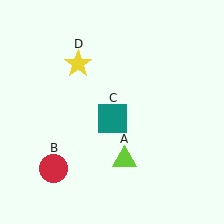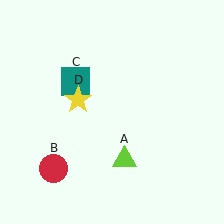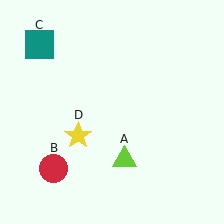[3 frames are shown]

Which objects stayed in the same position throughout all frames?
Lime triangle (object A) and red circle (object B) remained stationary.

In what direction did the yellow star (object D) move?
The yellow star (object D) moved down.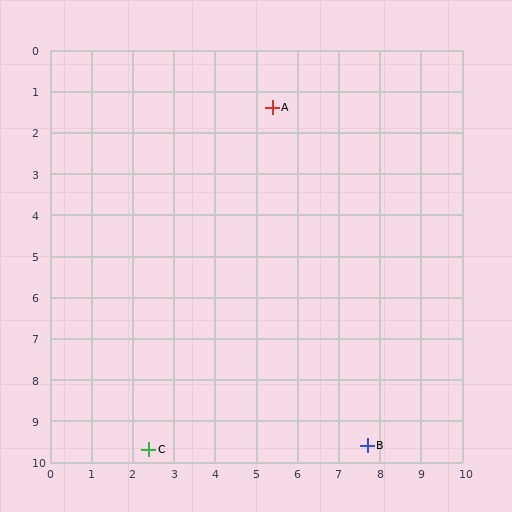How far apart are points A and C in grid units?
Points A and C are about 8.8 grid units apart.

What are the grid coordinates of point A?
Point A is at approximately (5.4, 1.4).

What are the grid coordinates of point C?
Point C is at approximately (2.4, 9.7).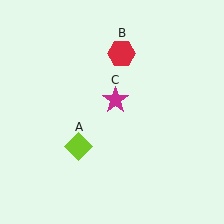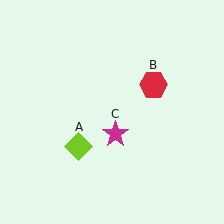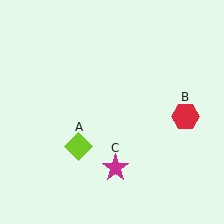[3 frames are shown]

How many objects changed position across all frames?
2 objects changed position: red hexagon (object B), magenta star (object C).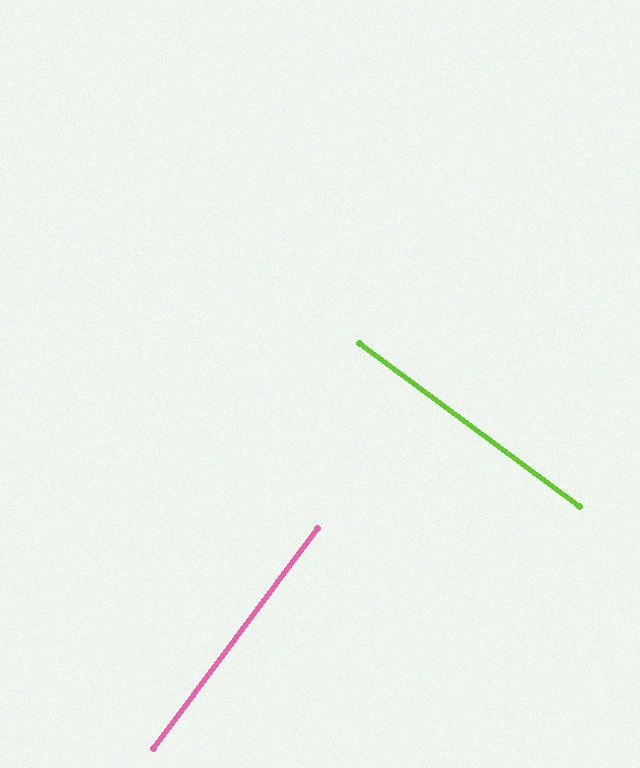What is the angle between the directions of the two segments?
Approximately 90 degrees.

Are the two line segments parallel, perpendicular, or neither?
Perpendicular — they meet at approximately 90°.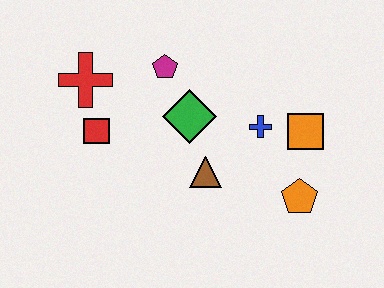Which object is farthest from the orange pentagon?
The red cross is farthest from the orange pentagon.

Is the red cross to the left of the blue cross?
Yes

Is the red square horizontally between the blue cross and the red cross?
Yes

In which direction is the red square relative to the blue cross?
The red square is to the left of the blue cross.